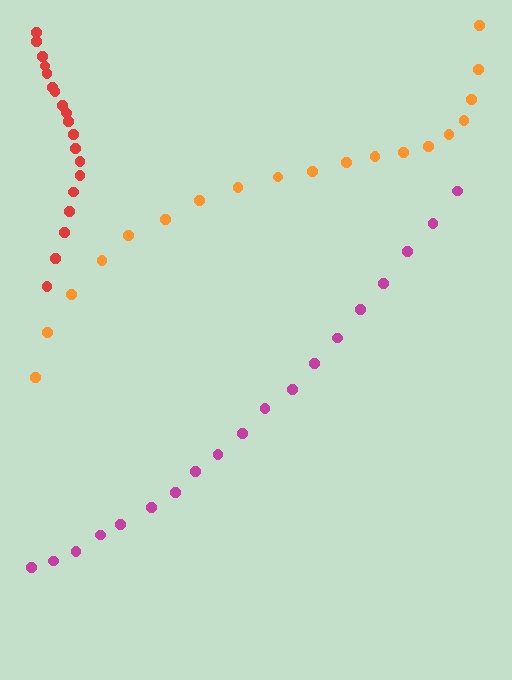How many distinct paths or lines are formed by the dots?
There are 3 distinct paths.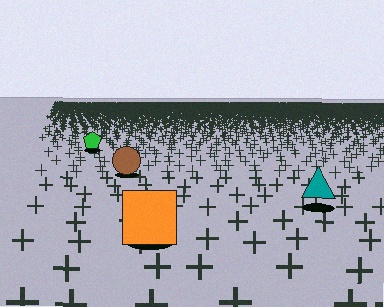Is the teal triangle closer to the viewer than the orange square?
No. The orange square is closer — you can tell from the texture gradient: the ground texture is coarser near it.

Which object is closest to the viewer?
The orange square is closest. The texture marks near it are larger and more spread out.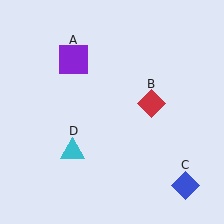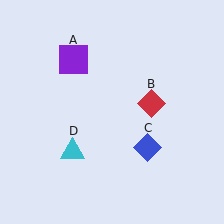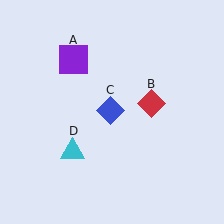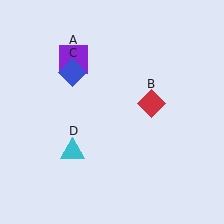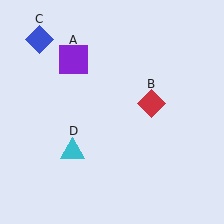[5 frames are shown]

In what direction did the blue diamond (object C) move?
The blue diamond (object C) moved up and to the left.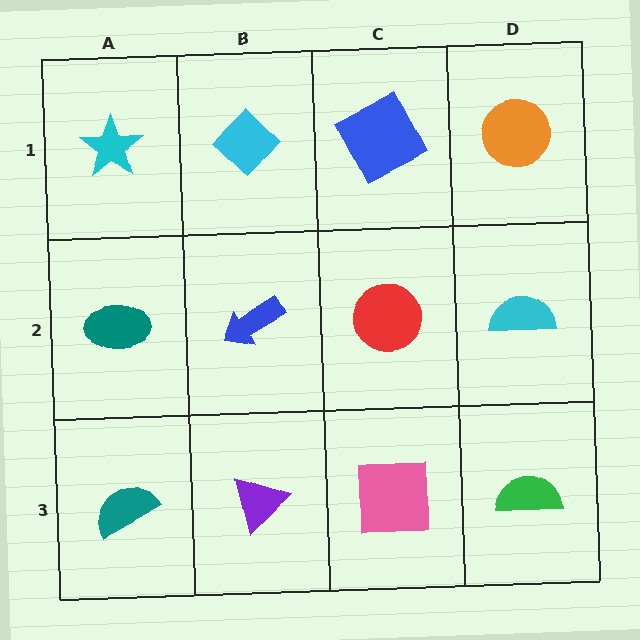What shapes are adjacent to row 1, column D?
A cyan semicircle (row 2, column D), a blue square (row 1, column C).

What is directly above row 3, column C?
A red circle.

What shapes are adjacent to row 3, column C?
A red circle (row 2, column C), a purple triangle (row 3, column B), a green semicircle (row 3, column D).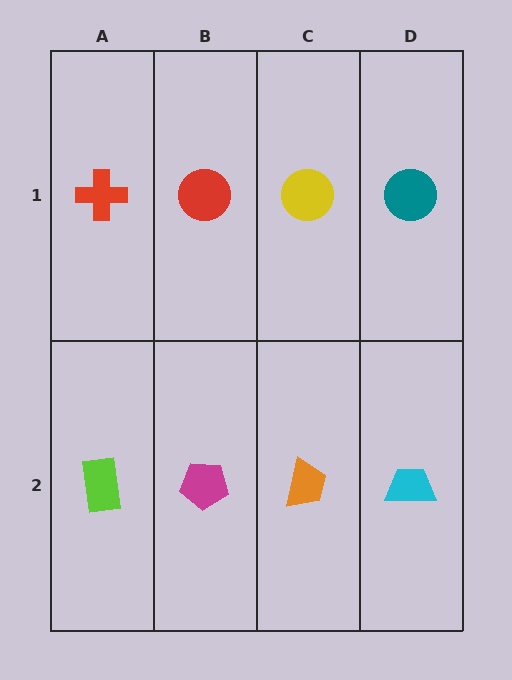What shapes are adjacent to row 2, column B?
A red circle (row 1, column B), a lime rectangle (row 2, column A), an orange trapezoid (row 2, column C).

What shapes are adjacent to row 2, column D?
A teal circle (row 1, column D), an orange trapezoid (row 2, column C).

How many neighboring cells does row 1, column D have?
2.